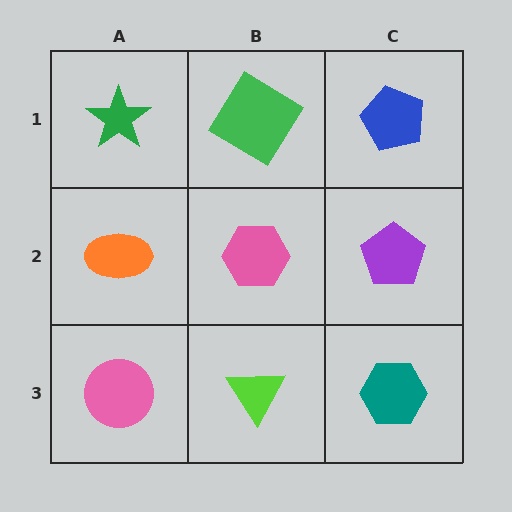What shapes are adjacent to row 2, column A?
A green star (row 1, column A), a pink circle (row 3, column A), a pink hexagon (row 2, column B).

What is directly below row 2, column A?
A pink circle.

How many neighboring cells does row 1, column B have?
3.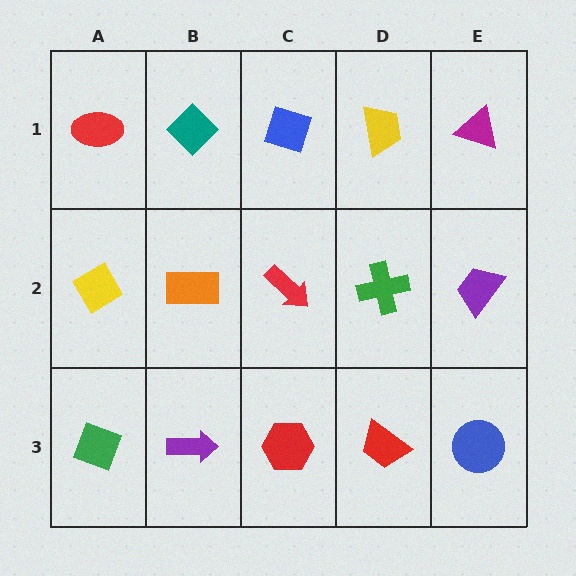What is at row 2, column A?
A yellow diamond.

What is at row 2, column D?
A green cross.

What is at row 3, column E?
A blue circle.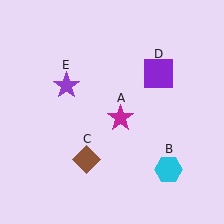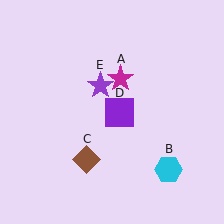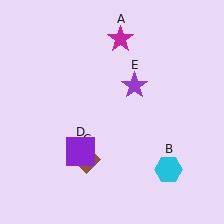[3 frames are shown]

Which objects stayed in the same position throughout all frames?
Cyan hexagon (object B) and brown diamond (object C) remained stationary.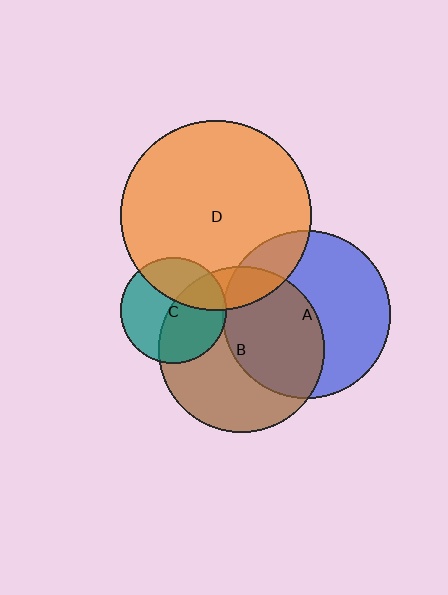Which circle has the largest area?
Circle D (orange).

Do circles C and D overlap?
Yes.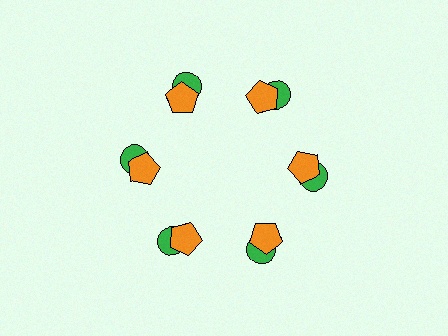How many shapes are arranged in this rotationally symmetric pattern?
There are 12 shapes, arranged in 6 groups of 2.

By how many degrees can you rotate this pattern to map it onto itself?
The pattern maps onto itself every 60 degrees of rotation.